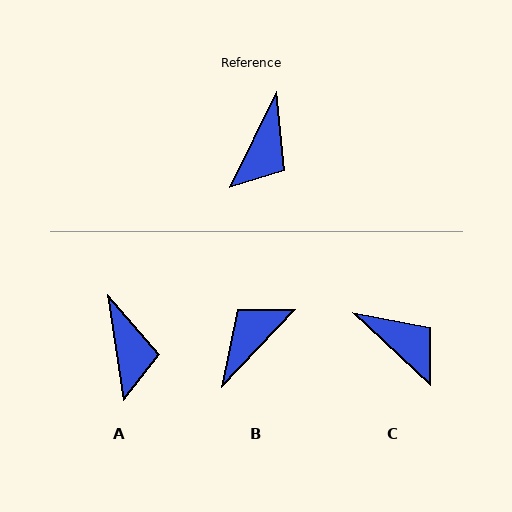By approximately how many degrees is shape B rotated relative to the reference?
Approximately 163 degrees counter-clockwise.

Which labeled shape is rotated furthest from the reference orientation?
B, about 163 degrees away.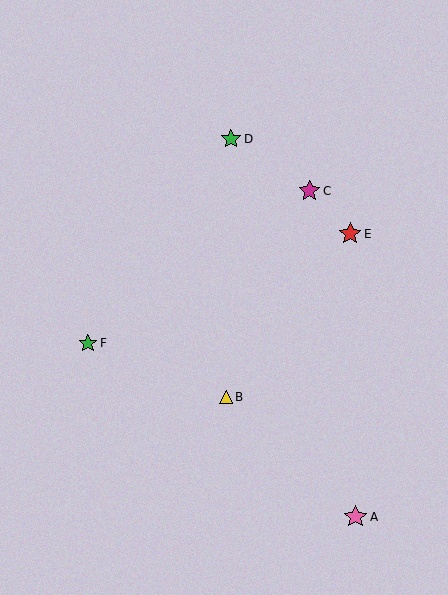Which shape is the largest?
The red star (labeled E) is the largest.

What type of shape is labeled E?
Shape E is a red star.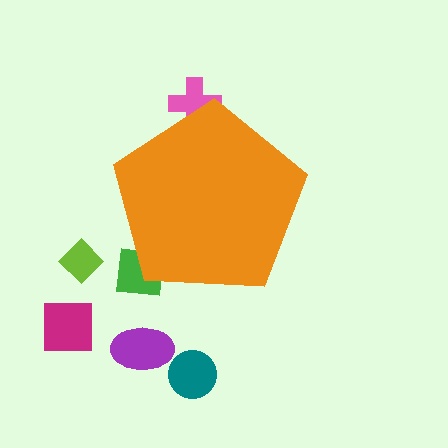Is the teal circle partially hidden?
No, the teal circle is fully visible.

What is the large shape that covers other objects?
An orange pentagon.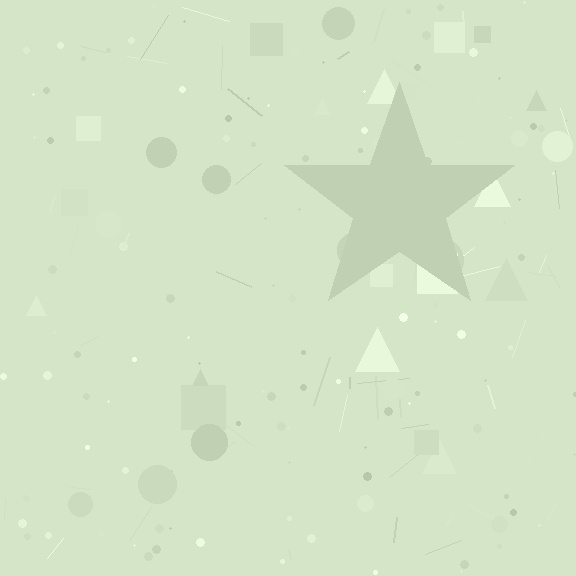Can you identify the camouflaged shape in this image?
The camouflaged shape is a star.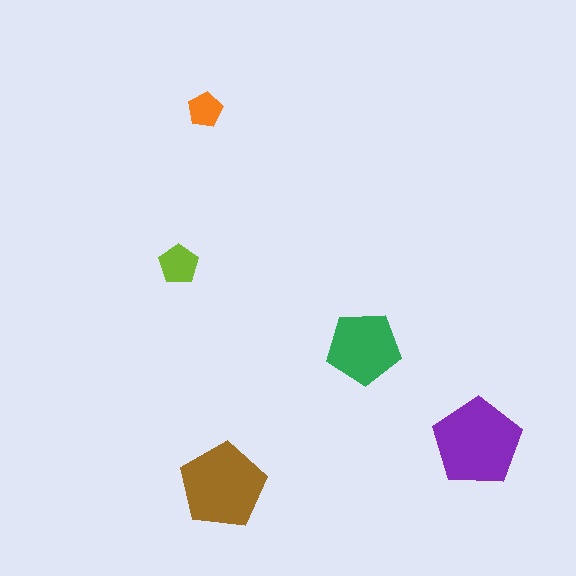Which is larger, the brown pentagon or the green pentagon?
The brown one.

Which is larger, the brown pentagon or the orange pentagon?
The brown one.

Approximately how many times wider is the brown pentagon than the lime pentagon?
About 2 times wider.